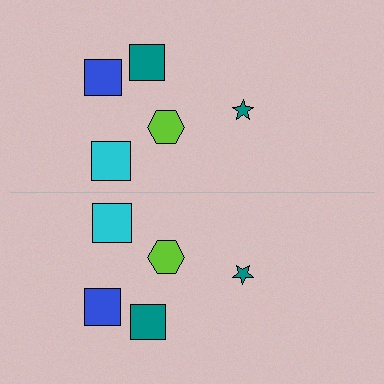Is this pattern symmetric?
Yes, this pattern has bilateral (reflection) symmetry.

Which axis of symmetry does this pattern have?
The pattern has a horizontal axis of symmetry running through the center of the image.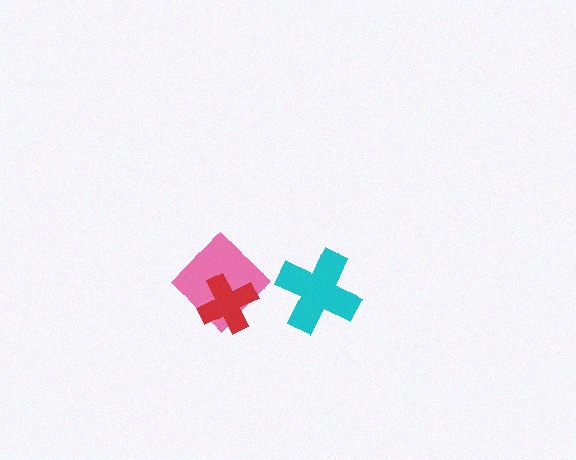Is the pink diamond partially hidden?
Yes, it is partially covered by another shape.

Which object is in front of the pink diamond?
The red cross is in front of the pink diamond.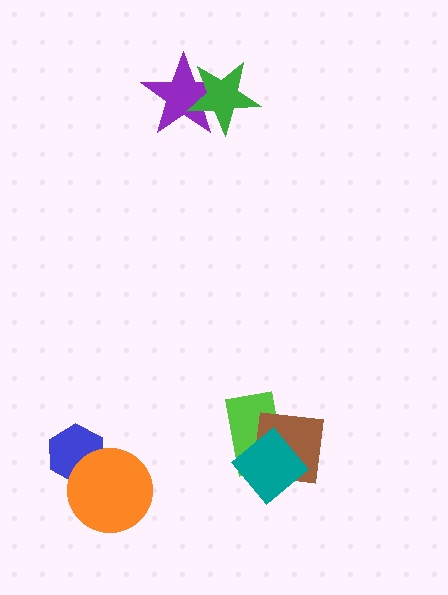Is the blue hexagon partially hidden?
Yes, it is partially covered by another shape.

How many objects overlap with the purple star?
1 object overlaps with the purple star.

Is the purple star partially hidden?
Yes, it is partially covered by another shape.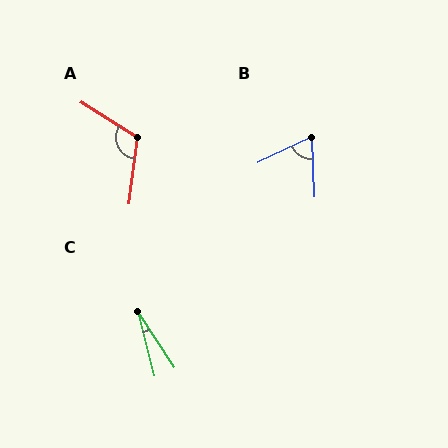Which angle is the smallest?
C, at approximately 20 degrees.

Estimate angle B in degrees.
Approximately 67 degrees.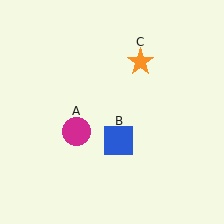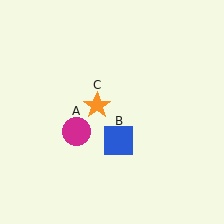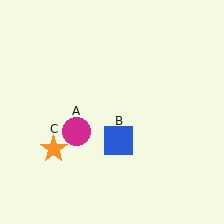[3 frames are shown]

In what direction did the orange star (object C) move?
The orange star (object C) moved down and to the left.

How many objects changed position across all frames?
1 object changed position: orange star (object C).